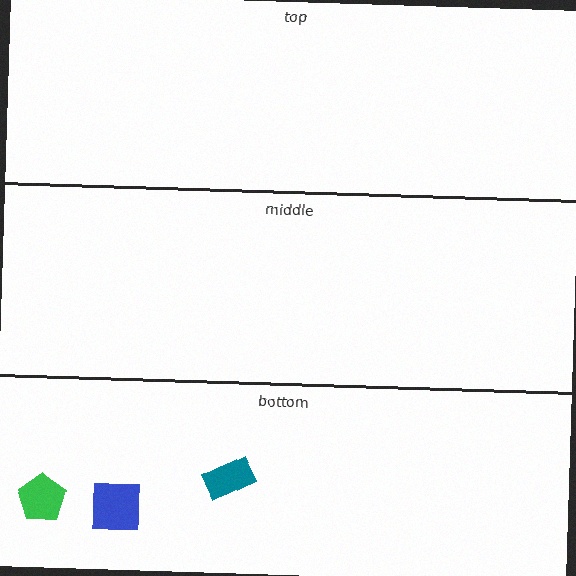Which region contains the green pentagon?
The bottom region.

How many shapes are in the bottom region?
3.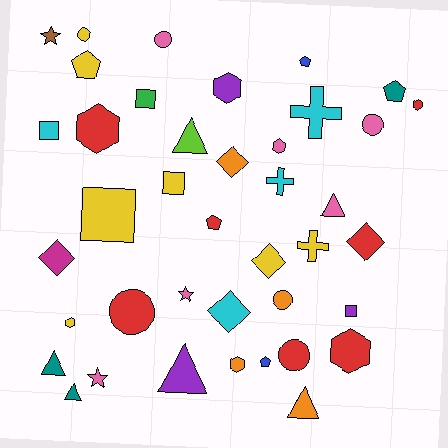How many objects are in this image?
There are 40 objects.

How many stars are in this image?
There are 3 stars.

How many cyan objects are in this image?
There are 4 cyan objects.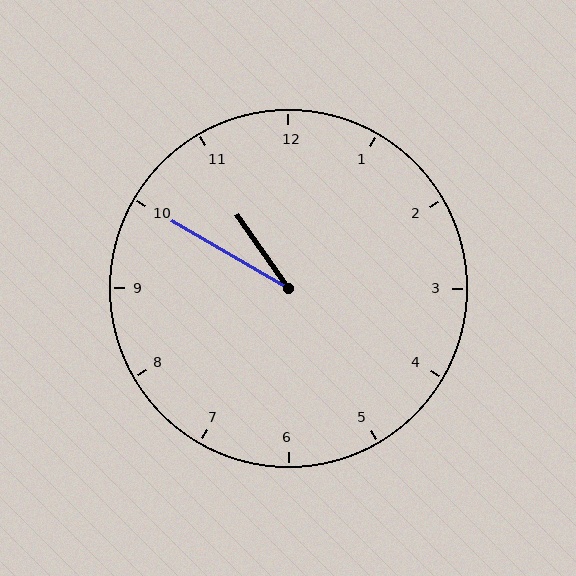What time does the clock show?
10:50.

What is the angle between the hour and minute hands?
Approximately 25 degrees.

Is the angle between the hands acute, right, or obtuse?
It is acute.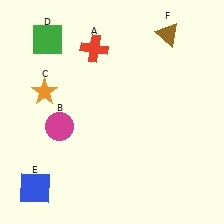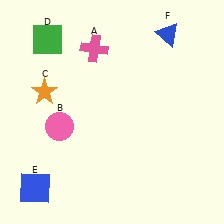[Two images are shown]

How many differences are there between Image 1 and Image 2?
There are 3 differences between the two images.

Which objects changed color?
A changed from red to pink. B changed from magenta to pink. F changed from brown to blue.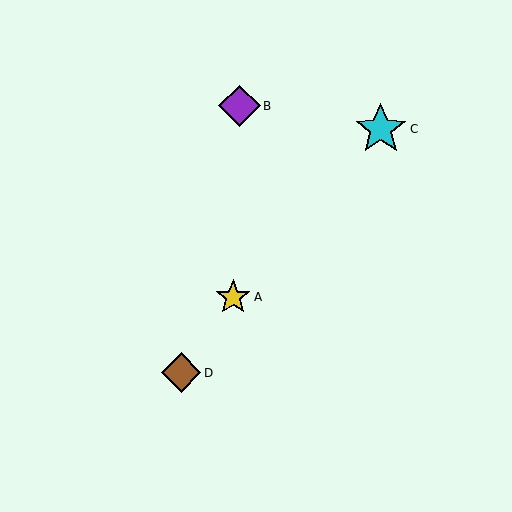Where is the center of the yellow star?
The center of the yellow star is at (233, 297).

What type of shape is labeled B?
Shape B is a purple diamond.